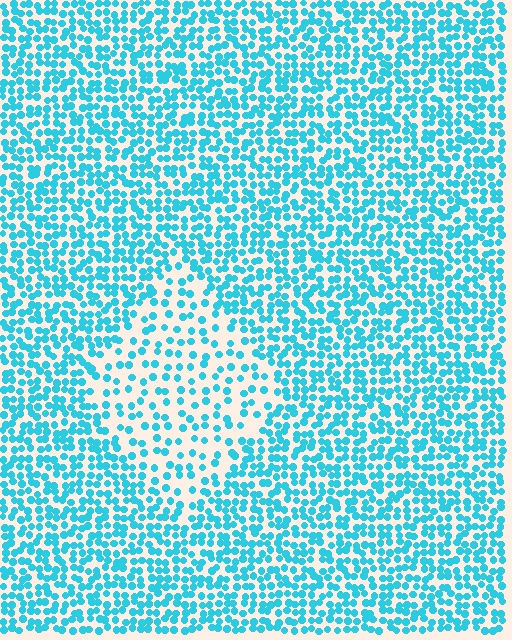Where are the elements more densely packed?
The elements are more densely packed outside the diamond boundary.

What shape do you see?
I see a diamond.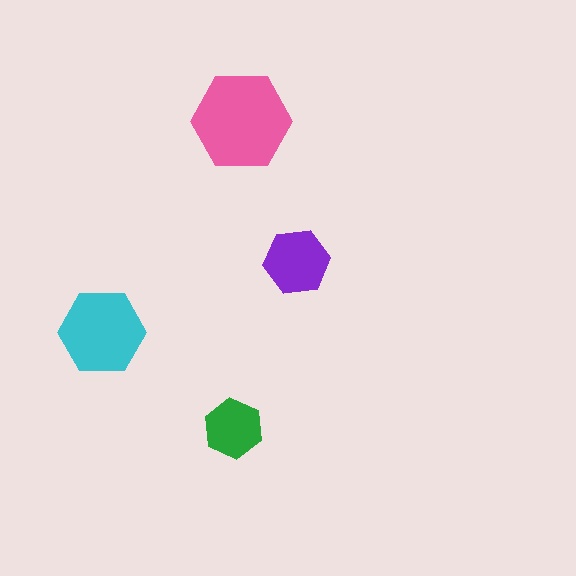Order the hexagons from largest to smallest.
the pink one, the cyan one, the purple one, the green one.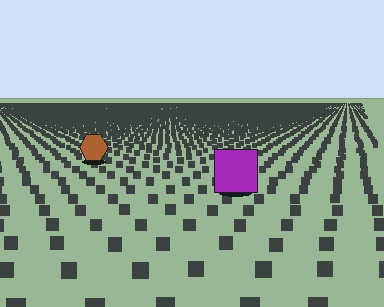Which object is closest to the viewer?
The purple square is closest. The texture marks near it are larger and more spread out.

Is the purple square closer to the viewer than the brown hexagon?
Yes. The purple square is closer — you can tell from the texture gradient: the ground texture is coarser near it.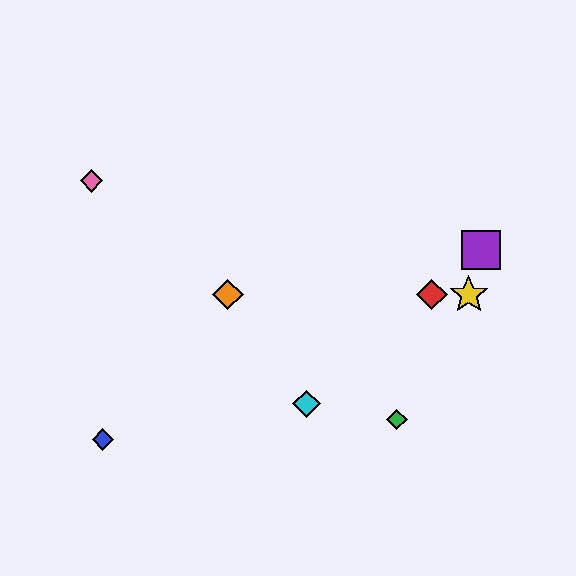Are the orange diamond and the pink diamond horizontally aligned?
No, the orange diamond is at y≈295 and the pink diamond is at y≈181.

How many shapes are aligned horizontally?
3 shapes (the red diamond, the yellow star, the orange diamond) are aligned horizontally.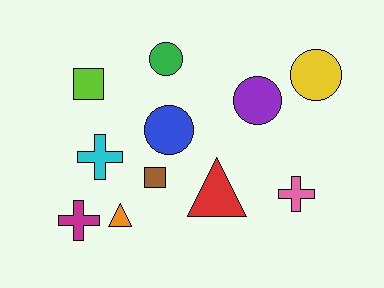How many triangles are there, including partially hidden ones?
There are 2 triangles.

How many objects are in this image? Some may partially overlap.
There are 11 objects.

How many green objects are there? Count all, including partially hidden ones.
There is 1 green object.